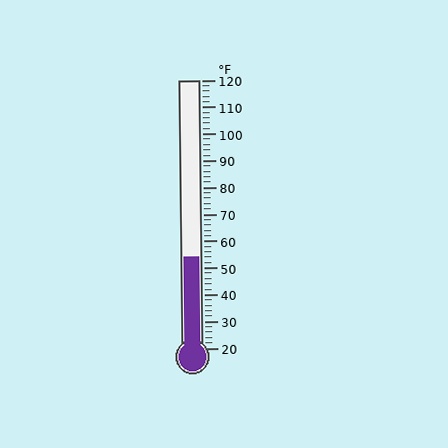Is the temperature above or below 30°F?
The temperature is above 30°F.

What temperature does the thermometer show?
The thermometer shows approximately 54°F.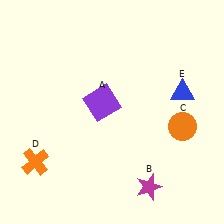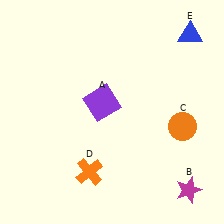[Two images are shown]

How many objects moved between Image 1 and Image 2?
3 objects moved between the two images.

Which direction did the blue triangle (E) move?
The blue triangle (E) moved up.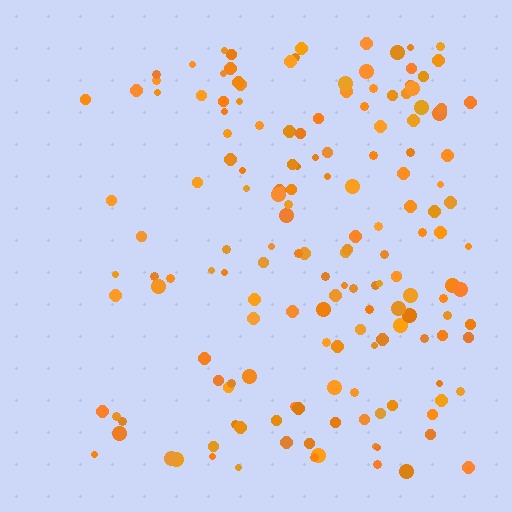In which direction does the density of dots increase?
From left to right, with the right side densest.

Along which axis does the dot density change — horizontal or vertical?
Horizontal.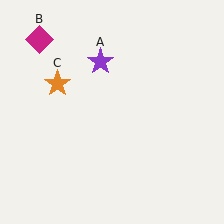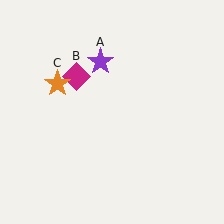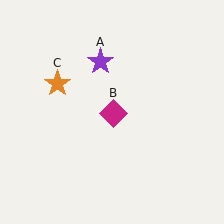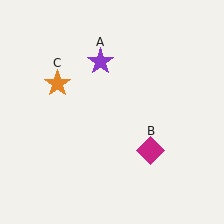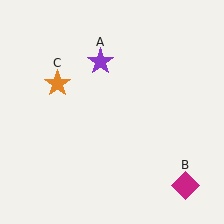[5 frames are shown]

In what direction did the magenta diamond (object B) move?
The magenta diamond (object B) moved down and to the right.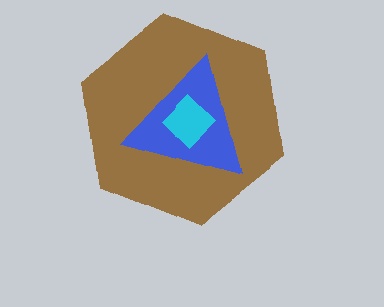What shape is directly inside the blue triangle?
The cyan diamond.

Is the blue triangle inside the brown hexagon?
Yes.